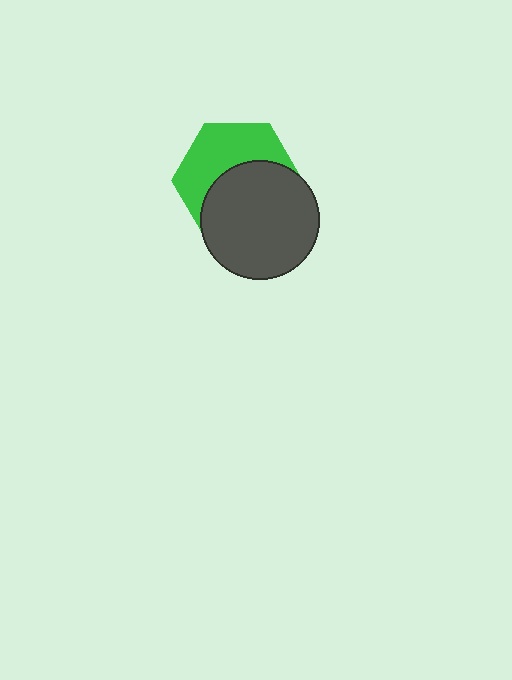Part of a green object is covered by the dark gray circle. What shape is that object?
It is a hexagon.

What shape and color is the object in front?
The object in front is a dark gray circle.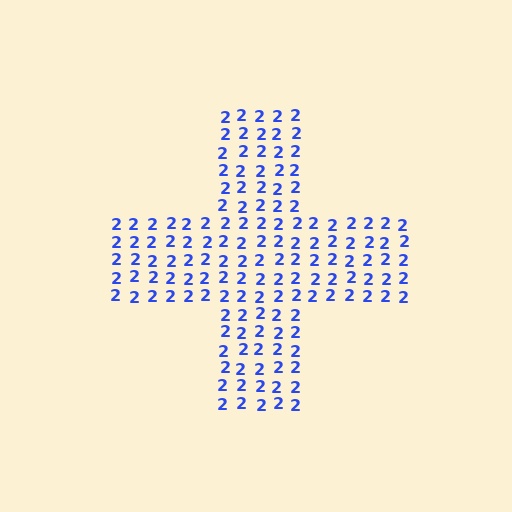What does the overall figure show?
The overall figure shows a cross.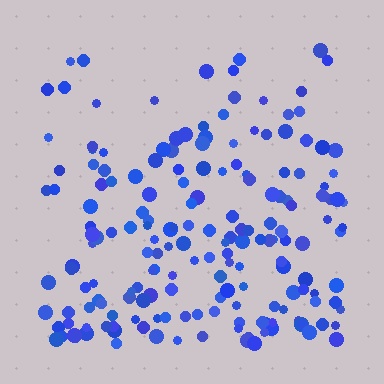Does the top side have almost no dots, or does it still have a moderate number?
Still a moderate number, just noticeably fewer than the bottom.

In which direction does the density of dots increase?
From top to bottom, with the bottom side densest.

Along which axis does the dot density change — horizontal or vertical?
Vertical.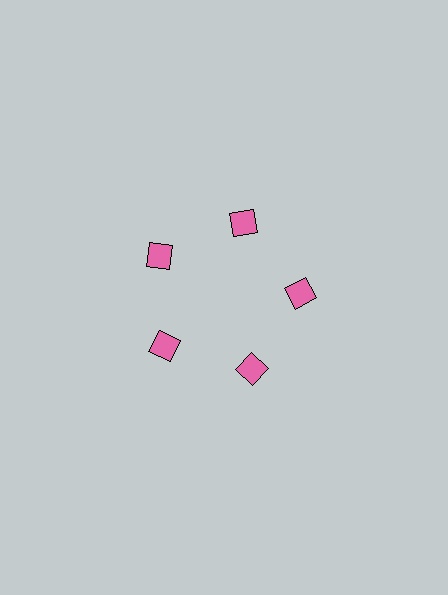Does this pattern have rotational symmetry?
Yes, this pattern has 5-fold rotational symmetry. It looks the same after rotating 72 degrees around the center.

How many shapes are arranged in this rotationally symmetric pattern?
There are 5 shapes, arranged in 5 groups of 1.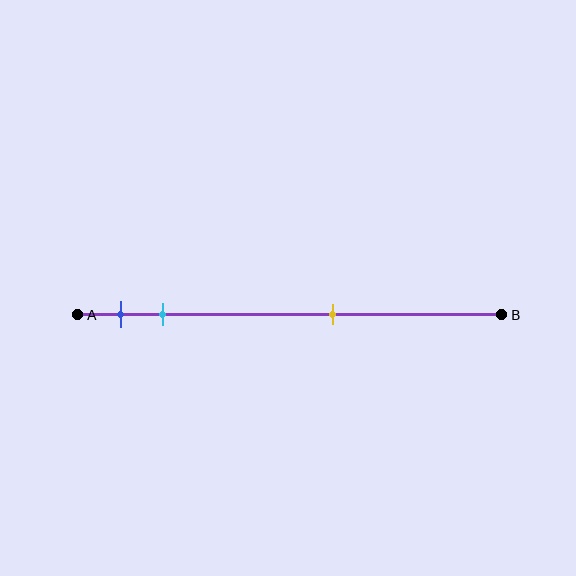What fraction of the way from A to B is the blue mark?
The blue mark is approximately 10% (0.1) of the way from A to B.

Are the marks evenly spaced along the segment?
No, the marks are not evenly spaced.